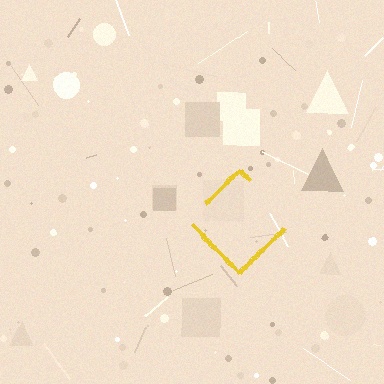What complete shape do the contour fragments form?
The contour fragments form a diamond.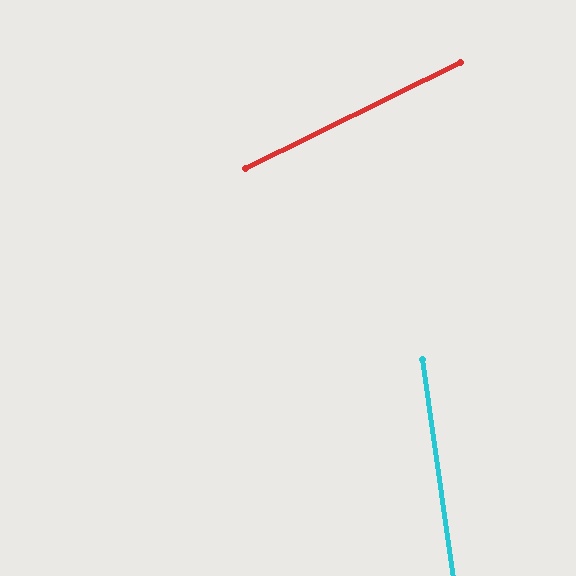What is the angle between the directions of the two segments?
Approximately 72 degrees.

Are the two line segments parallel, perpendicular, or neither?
Neither parallel nor perpendicular — they differ by about 72°.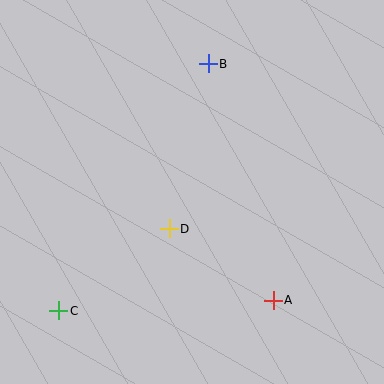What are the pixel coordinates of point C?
Point C is at (59, 311).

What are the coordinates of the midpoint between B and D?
The midpoint between B and D is at (189, 146).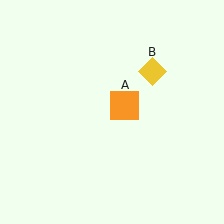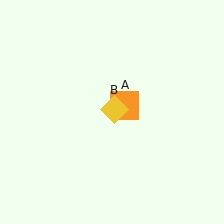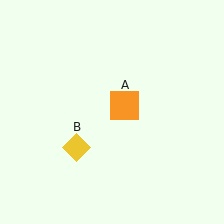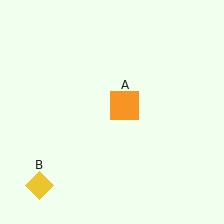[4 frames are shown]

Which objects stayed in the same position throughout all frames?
Orange square (object A) remained stationary.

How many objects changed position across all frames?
1 object changed position: yellow diamond (object B).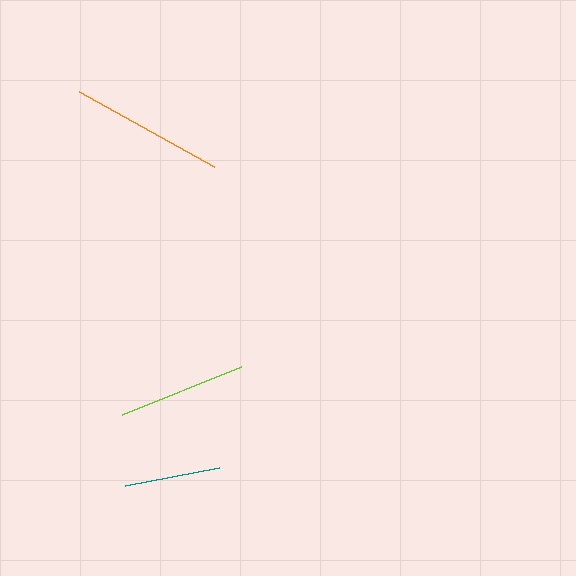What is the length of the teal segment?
The teal segment is approximately 95 pixels long.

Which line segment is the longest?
The orange line is the longest at approximately 154 pixels.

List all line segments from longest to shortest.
From longest to shortest: orange, lime, teal.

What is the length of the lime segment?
The lime segment is approximately 128 pixels long.